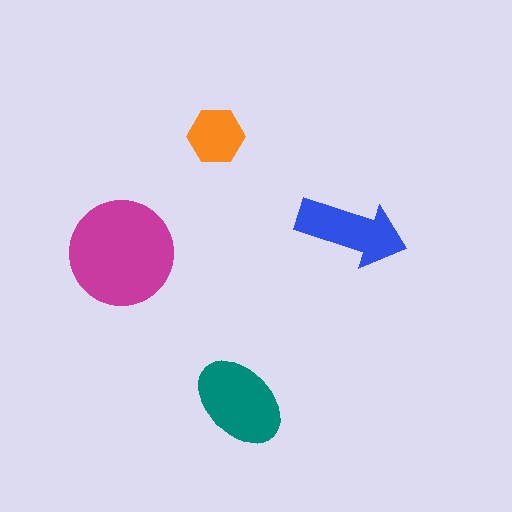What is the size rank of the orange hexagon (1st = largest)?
4th.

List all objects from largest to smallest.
The magenta circle, the teal ellipse, the blue arrow, the orange hexagon.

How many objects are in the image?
There are 4 objects in the image.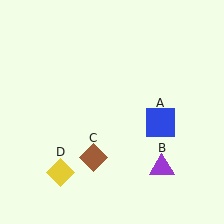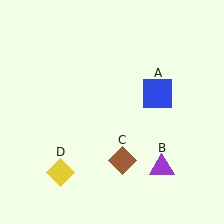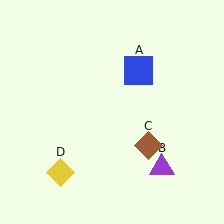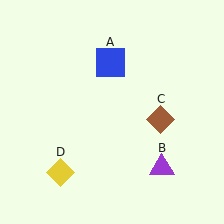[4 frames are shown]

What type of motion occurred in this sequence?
The blue square (object A), brown diamond (object C) rotated counterclockwise around the center of the scene.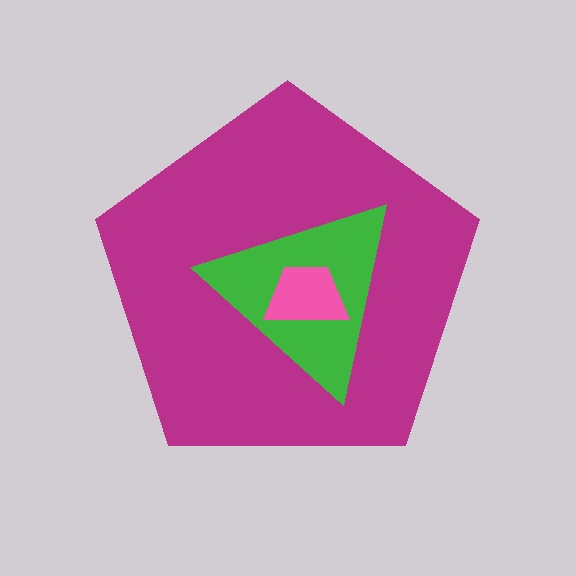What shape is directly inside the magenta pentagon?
The green triangle.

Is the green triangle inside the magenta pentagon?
Yes.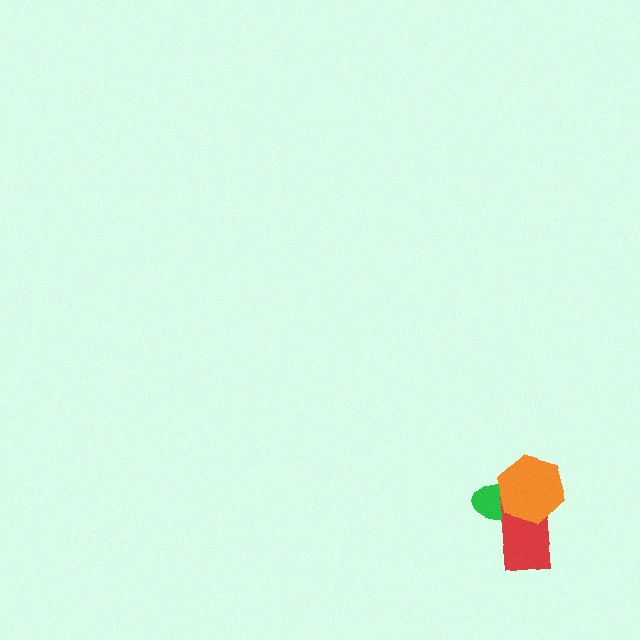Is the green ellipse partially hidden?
Yes, it is partially covered by another shape.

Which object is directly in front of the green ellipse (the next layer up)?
The red rectangle is directly in front of the green ellipse.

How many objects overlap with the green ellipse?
2 objects overlap with the green ellipse.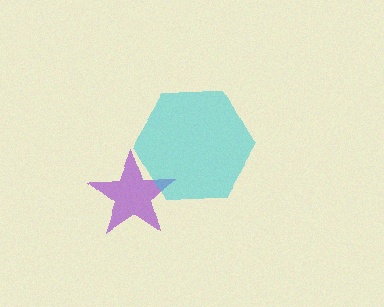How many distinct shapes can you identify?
There are 2 distinct shapes: a purple star, a cyan hexagon.